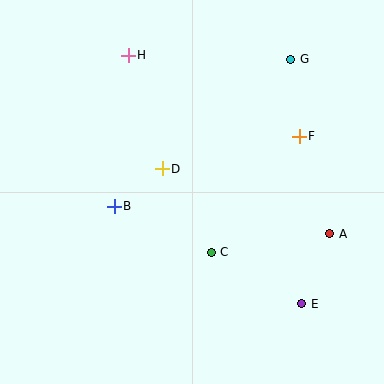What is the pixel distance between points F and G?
The distance between F and G is 78 pixels.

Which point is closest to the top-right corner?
Point G is closest to the top-right corner.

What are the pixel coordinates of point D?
Point D is at (162, 169).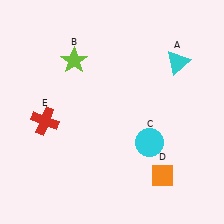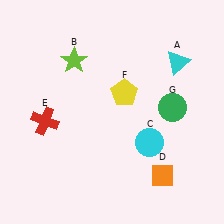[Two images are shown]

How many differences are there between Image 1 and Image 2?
There are 2 differences between the two images.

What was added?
A yellow pentagon (F), a green circle (G) were added in Image 2.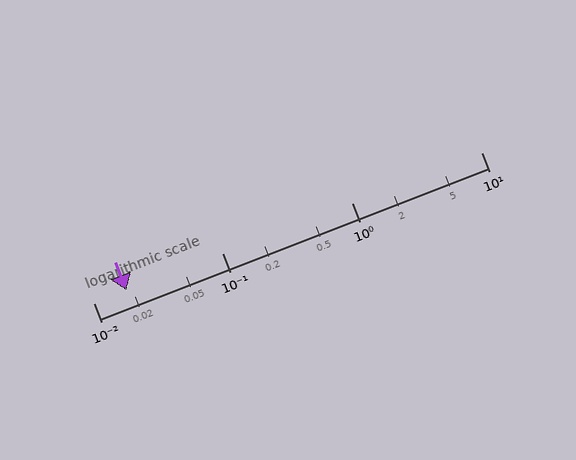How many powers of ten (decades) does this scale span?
The scale spans 3 decades, from 0.01 to 10.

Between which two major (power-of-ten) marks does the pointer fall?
The pointer is between 0.01 and 0.1.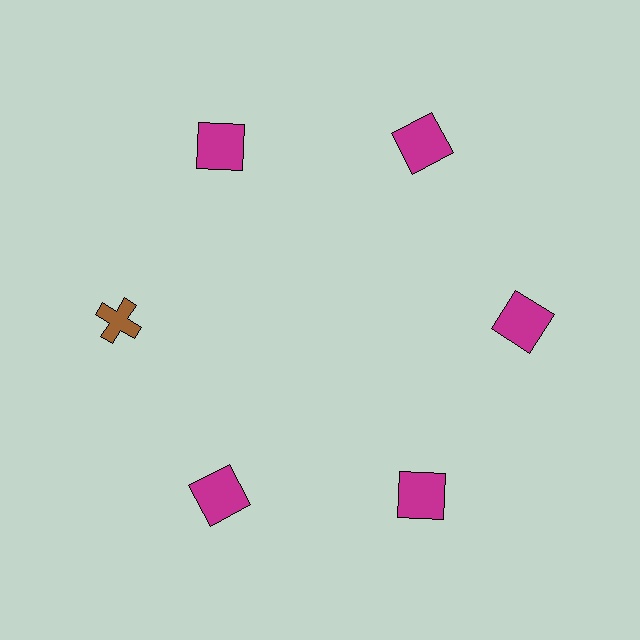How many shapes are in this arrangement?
There are 6 shapes arranged in a ring pattern.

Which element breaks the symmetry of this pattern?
The brown cross at roughly the 9 o'clock position breaks the symmetry. All other shapes are magenta squares.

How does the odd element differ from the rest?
It differs in both color (brown instead of magenta) and shape (cross instead of square).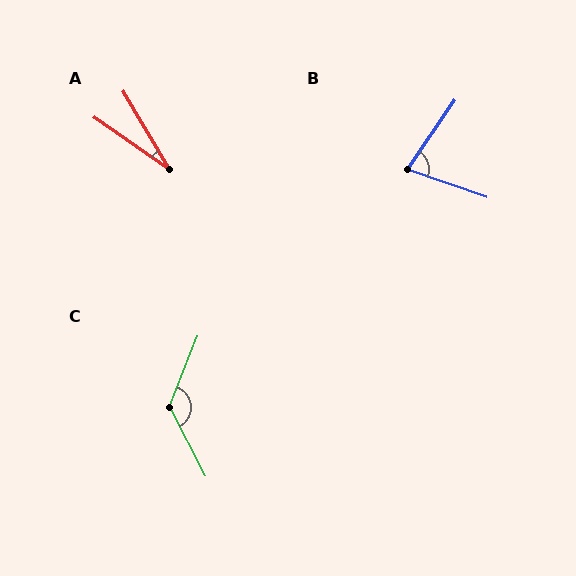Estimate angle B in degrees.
Approximately 75 degrees.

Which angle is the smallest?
A, at approximately 24 degrees.